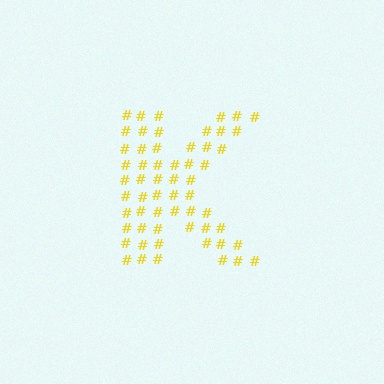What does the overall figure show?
The overall figure shows the letter K.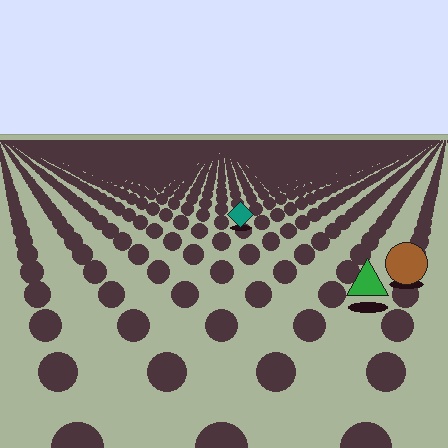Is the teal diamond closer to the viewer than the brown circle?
No. The brown circle is closer — you can tell from the texture gradient: the ground texture is coarser near it.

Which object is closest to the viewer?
The green triangle is closest. The texture marks near it are larger and more spread out.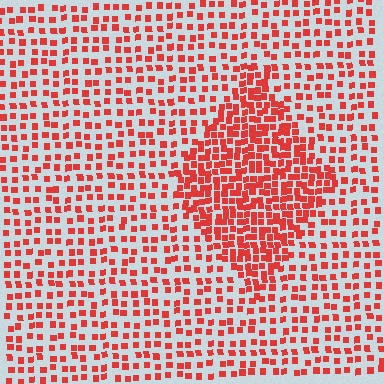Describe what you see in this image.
The image contains small red elements arranged at two different densities. A diamond-shaped region is visible where the elements are more densely packed than the surrounding area.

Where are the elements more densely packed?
The elements are more densely packed inside the diamond boundary.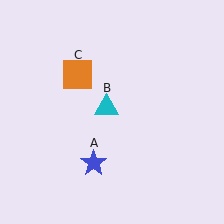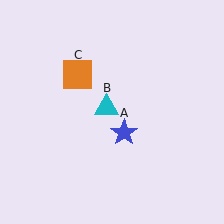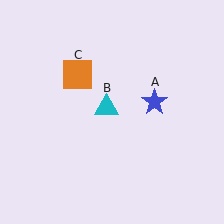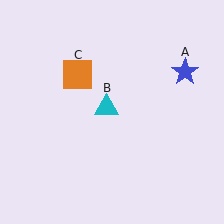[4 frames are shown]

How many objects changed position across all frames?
1 object changed position: blue star (object A).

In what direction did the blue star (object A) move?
The blue star (object A) moved up and to the right.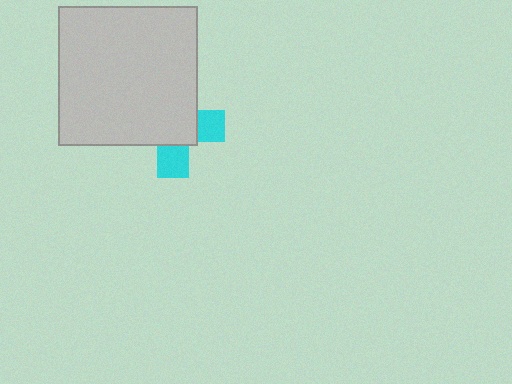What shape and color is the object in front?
The object in front is a light gray square.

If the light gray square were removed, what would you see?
You would see the complete cyan cross.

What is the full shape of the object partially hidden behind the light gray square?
The partially hidden object is a cyan cross.